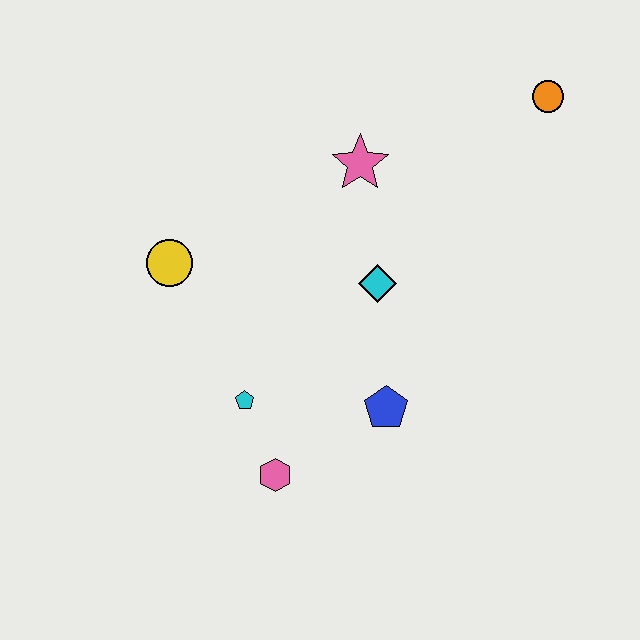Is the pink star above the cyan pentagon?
Yes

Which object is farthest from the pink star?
The pink hexagon is farthest from the pink star.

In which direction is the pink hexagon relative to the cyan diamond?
The pink hexagon is below the cyan diamond.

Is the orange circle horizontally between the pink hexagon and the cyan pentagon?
No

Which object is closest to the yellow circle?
The cyan pentagon is closest to the yellow circle.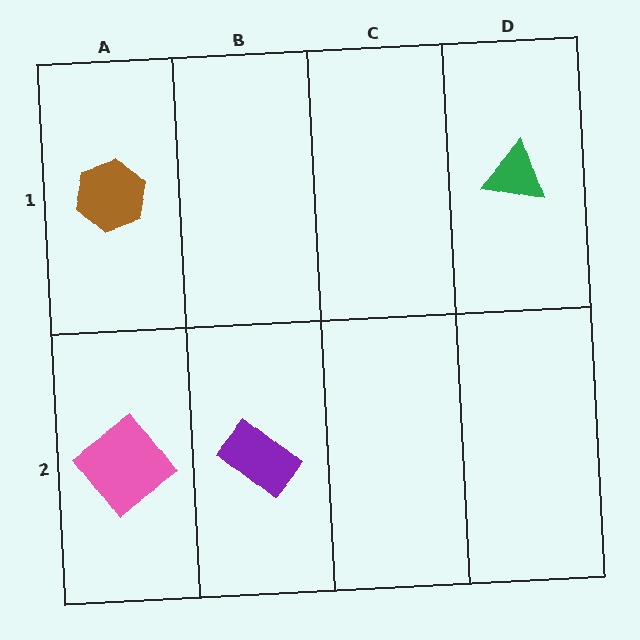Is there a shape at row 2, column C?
No, that cell is empty.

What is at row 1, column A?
A brown hexagon.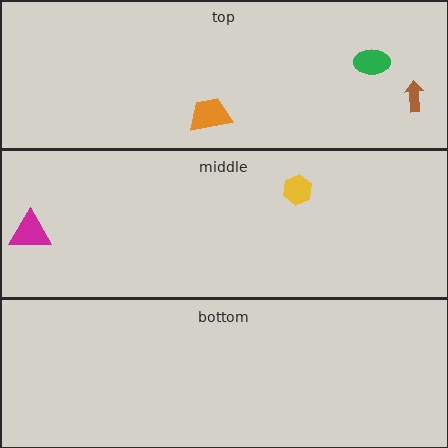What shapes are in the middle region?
The yellow hexagon, the magenta triangle.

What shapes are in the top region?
The orange trapezoid, the brown arrow, the green ellipse.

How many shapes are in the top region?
3.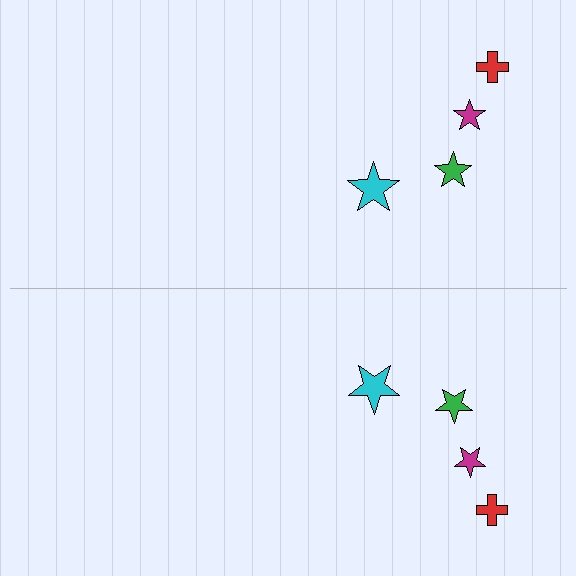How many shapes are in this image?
There are 8 shapes in this image.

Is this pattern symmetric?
Yes, this pattern has bilateral (reflection) symmetry.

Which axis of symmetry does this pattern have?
The pattern has a horizontal axis of symmetry running through the center of the image.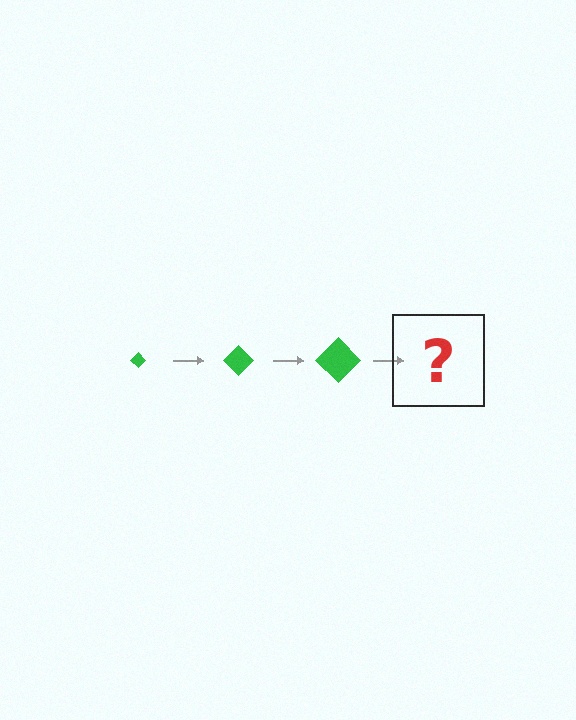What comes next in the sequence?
The next element should be a green diamond, larger than the previous one.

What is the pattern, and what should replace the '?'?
The pattern is that the diamond gets progressively larger each step. The '?' should be a green diamond, larger than the previous one.